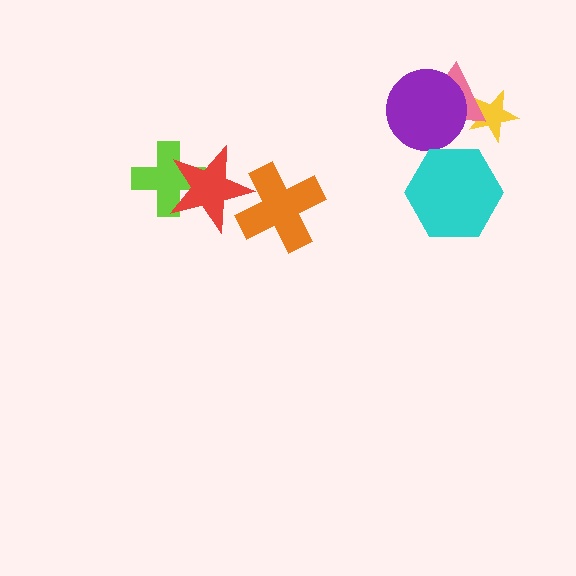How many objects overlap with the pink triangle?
2 objects overlap with the pink triangle.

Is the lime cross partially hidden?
Yes, it is partially covered by another shape.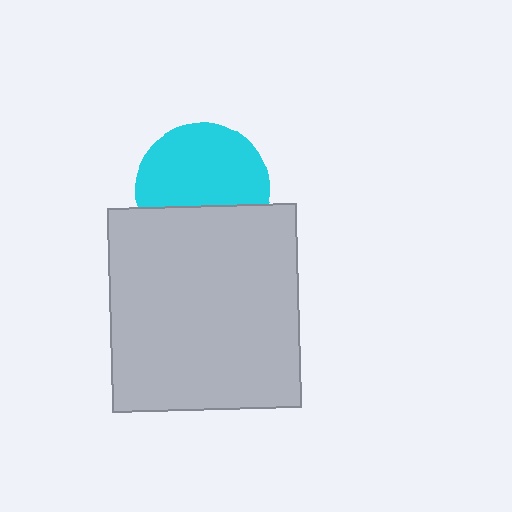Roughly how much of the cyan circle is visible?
About half of it is visible (roughly 64%).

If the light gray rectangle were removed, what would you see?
You would see the complete cyan circle.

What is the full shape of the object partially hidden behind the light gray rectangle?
The partially hidden object is a cyan circle.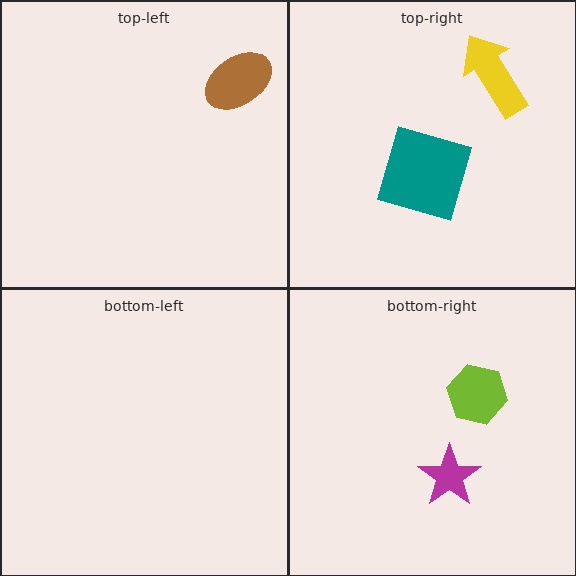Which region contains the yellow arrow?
The top-right region.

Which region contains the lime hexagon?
The bottom-right region.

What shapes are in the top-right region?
The teal square, the yellow arrow.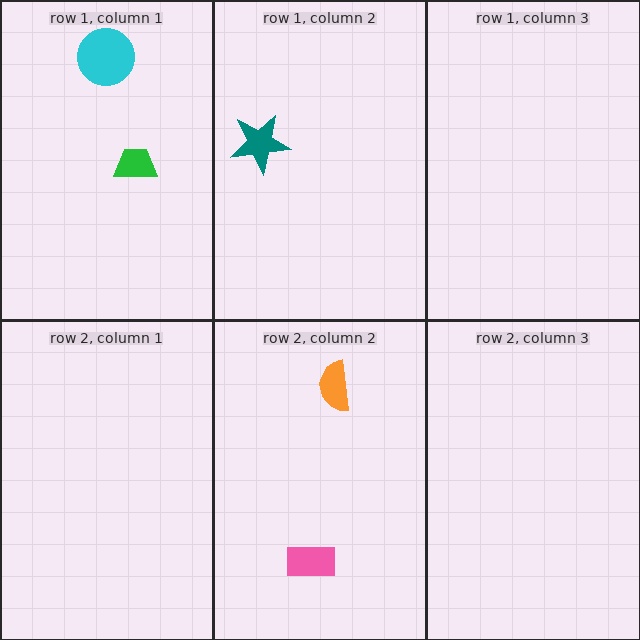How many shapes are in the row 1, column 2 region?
1.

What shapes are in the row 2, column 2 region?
The orange semicircle, the pink rectangle.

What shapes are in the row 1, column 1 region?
The cyan circle, the green trapezoid.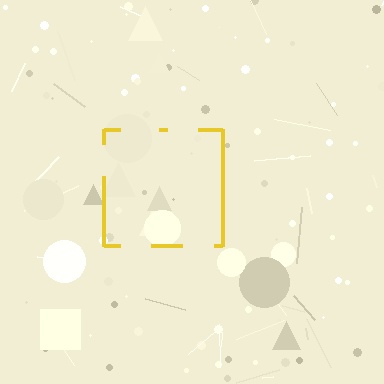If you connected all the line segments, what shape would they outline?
They would outline a square.